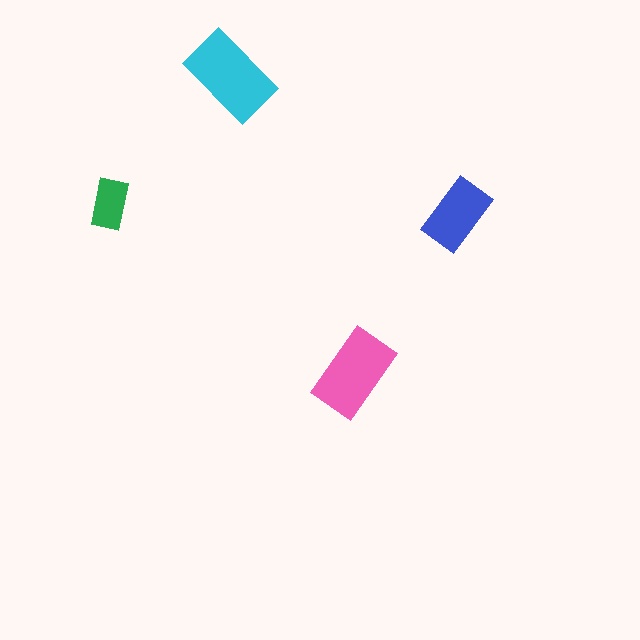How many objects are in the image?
There are 4 objects in the image.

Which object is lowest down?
The pink rectangle is bottommost.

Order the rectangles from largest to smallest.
the cyan one, the pink one, the blue one, the green one.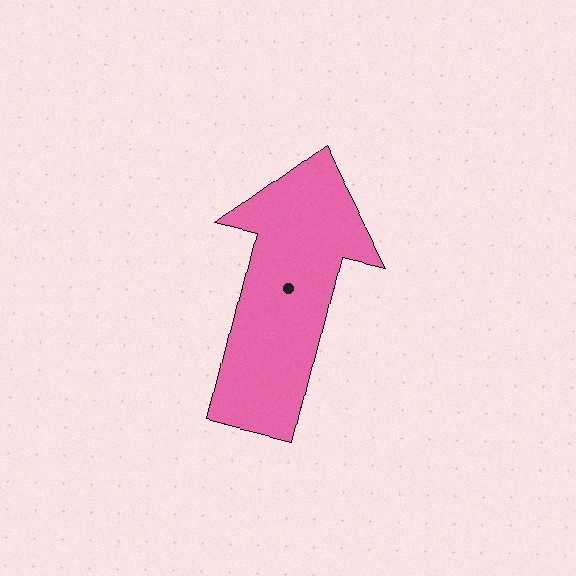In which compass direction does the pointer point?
North.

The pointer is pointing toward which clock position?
Roughly 12 o'clock.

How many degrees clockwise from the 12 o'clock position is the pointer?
Approximately 14 degrees.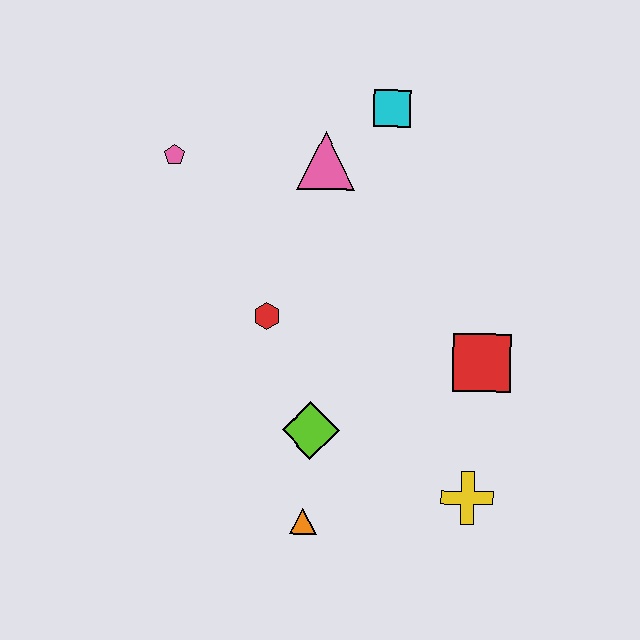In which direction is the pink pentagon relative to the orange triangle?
The pink pentagon is above the orange triangle.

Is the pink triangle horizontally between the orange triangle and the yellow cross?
Yes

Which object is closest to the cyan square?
The pink triangle is closest to the cyan square.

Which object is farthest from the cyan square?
The orange triangle is farthest from the cyan square.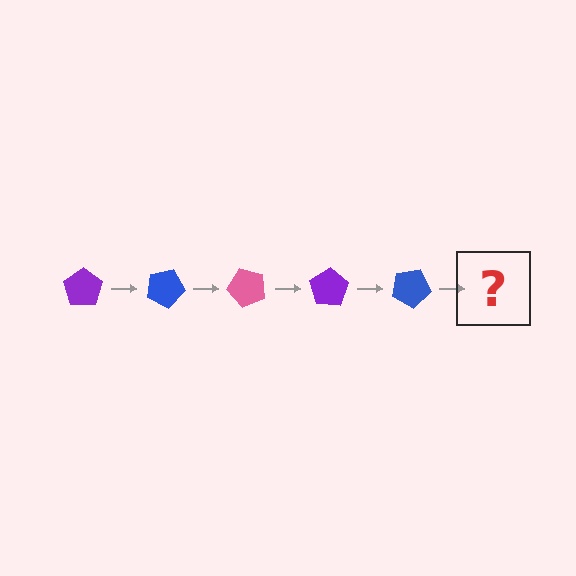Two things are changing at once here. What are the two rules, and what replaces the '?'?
The two rules are that it rotates 25 degrees each step and the color cycles through purple, blue, and pink. The '?' should be a pink pentagon, rotated 125 degrees from the start.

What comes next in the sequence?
The next element should be a pink pentagon, rotated 125 degrees from the start.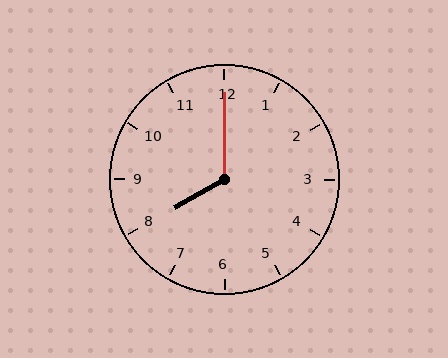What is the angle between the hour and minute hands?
Approximately 120 degrees.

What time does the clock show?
8:00.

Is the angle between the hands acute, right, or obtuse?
It is obtuse.